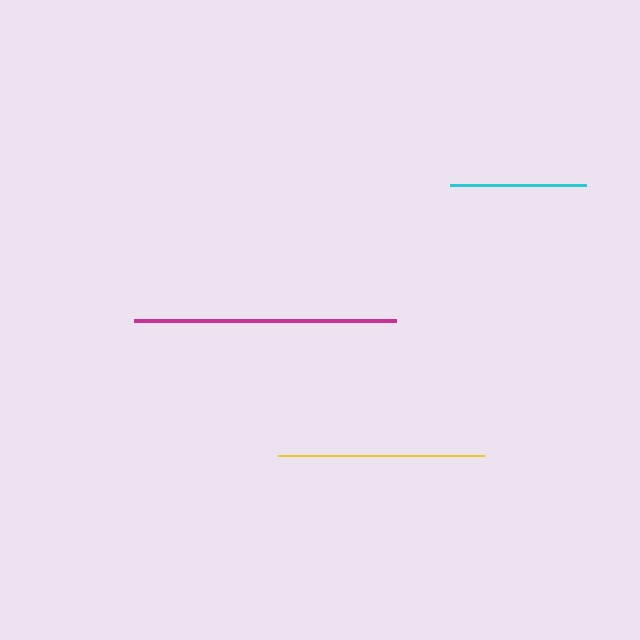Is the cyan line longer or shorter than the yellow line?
The yellow line is longer than the cyan line.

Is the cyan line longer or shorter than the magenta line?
The magenta line is longer than the cyan line.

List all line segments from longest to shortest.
From longest to shortest: magenta, yellow, cyan.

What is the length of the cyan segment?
The cyan segment is approximately 136 pixels long.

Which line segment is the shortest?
The cyan line is the shortest at approximately 136 pixels.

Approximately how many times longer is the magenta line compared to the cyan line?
The magenta line is approximately 1.9 times the length of the cyan line.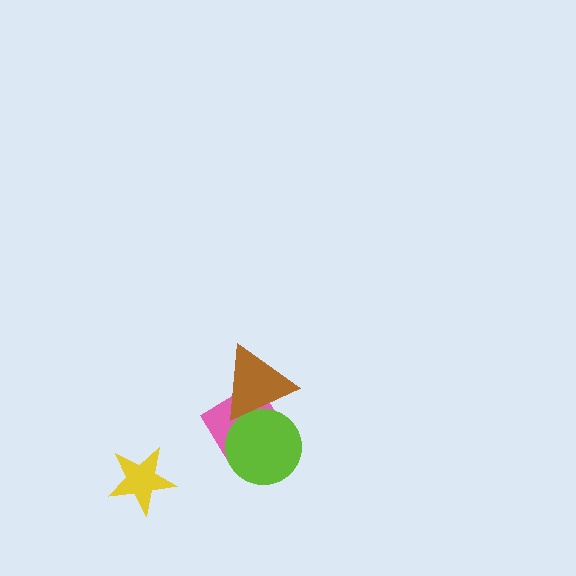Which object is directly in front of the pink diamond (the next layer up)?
The lime circle is directly in front of the pink diamond.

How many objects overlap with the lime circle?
2 objects overlap with the lime circle.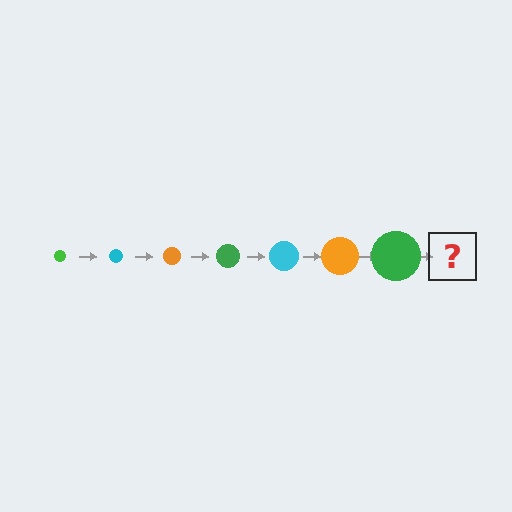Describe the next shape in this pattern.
It should be a cyan circle, larger than the previous one.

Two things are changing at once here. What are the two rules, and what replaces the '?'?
The two rules are that the circle grows larger each step and the color cycles through green, cyan, and orange. The '?' should be a cyan circle, larger than the previous one.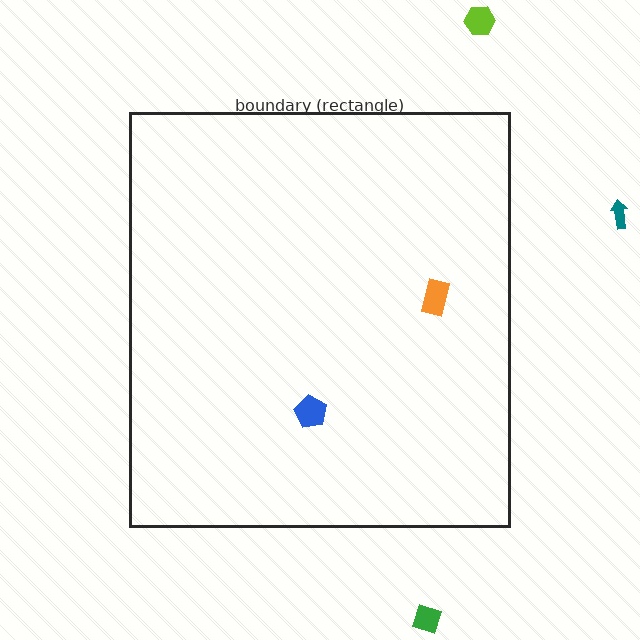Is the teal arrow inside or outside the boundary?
Outside.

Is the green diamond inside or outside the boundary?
Outside.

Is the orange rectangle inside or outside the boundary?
Inside.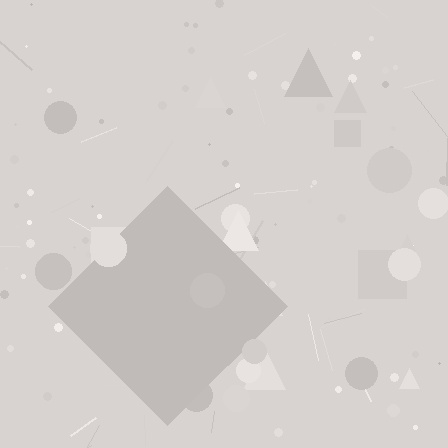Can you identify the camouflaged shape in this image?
The camouflaged shape is a diamond.